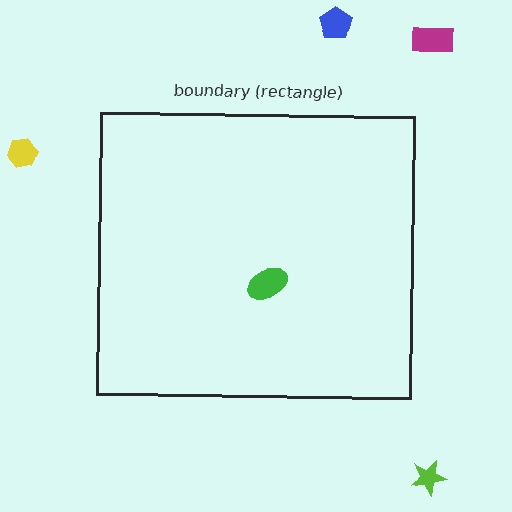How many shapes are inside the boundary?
1 inside, 4 outside.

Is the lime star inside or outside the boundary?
Outside.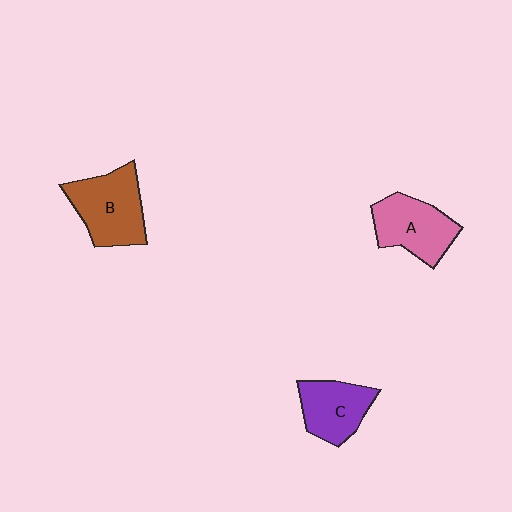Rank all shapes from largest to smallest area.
From largest to smallest: B (brown), A (pink), C (purple).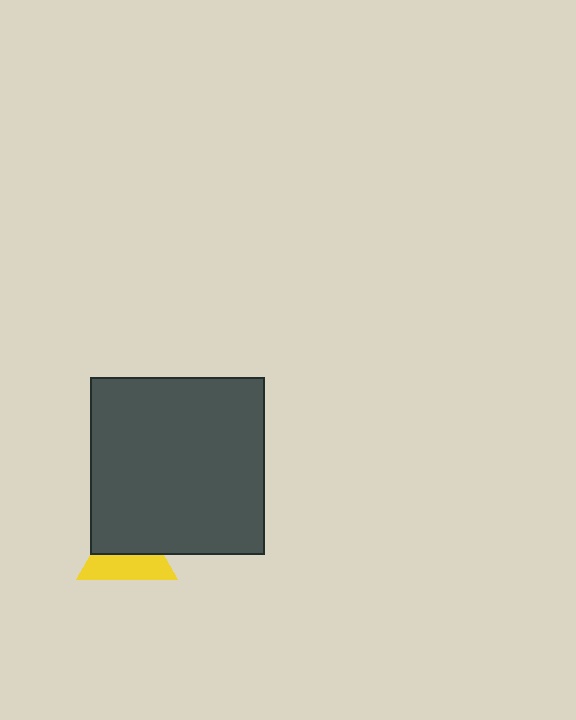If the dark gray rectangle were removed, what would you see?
You would see the complete yellow triangle.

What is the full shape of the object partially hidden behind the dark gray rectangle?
The partially hidden object is a yellow triangle.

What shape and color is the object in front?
The object in front is a dark gray rectangle.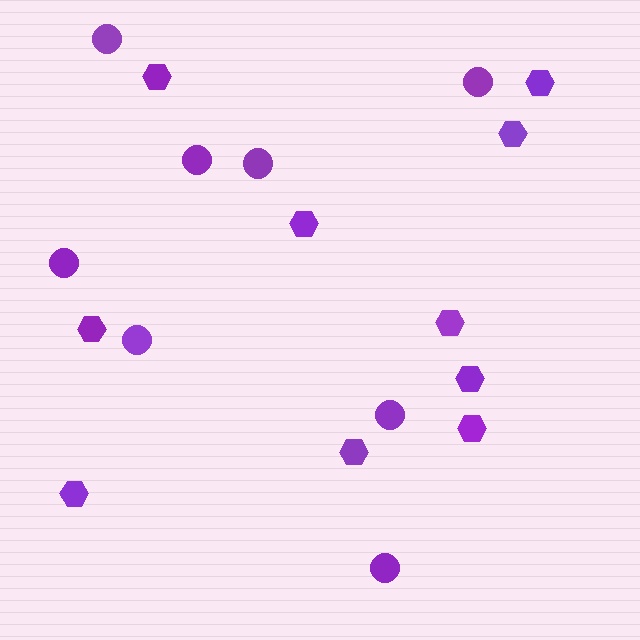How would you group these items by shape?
There are 2 groups: one group of hexagons (10) and one group of circles (8).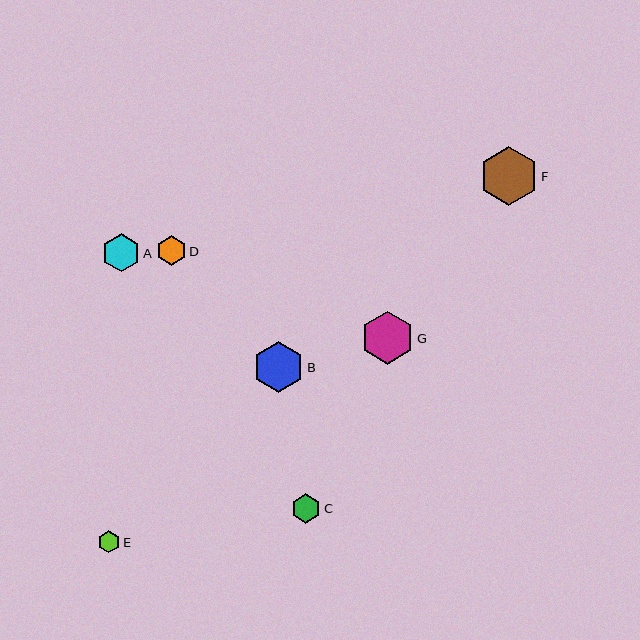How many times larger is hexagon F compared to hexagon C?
Hexagon F is approximately 2.0 times the size of hexagon C.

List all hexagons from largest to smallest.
From largest to smallest: F, G, B, A, C, D, E.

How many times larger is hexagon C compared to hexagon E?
Hexagon C is approximately 1.3 times the size of hexagon E.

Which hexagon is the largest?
Hexagon F is the largest with a size of approximately 58 pixels.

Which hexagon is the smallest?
Hexagon E is the smallest with a size of approximately 22 pixels.